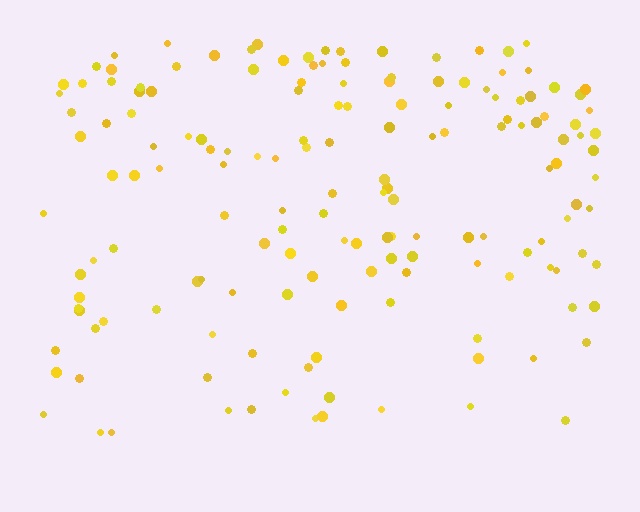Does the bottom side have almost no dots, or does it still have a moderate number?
Still a moderate number, just noticeably fewer than the top.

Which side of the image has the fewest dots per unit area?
The bottom.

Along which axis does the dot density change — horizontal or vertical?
Vertical.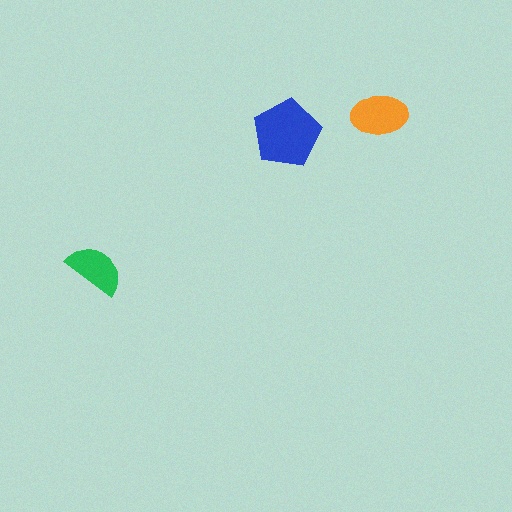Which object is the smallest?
The green semicircle.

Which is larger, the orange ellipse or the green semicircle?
The orange ellipse.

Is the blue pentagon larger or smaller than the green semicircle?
Larger.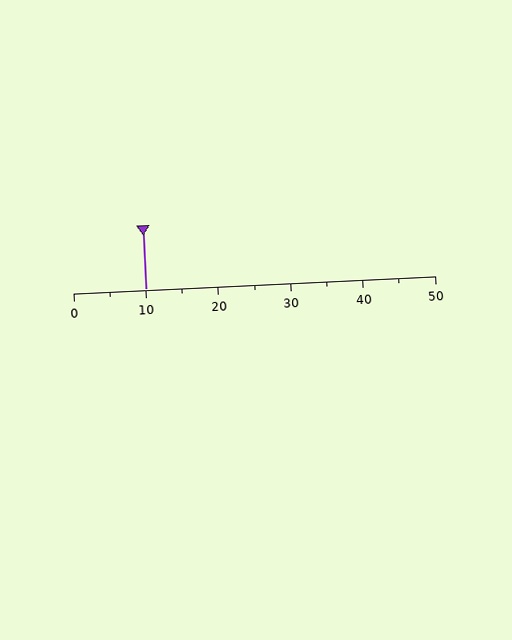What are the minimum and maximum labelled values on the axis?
The axis runs from 0 to 50.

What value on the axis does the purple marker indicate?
The marker indicates approximately 10.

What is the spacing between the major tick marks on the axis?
The major ticks are spaced 10 apart.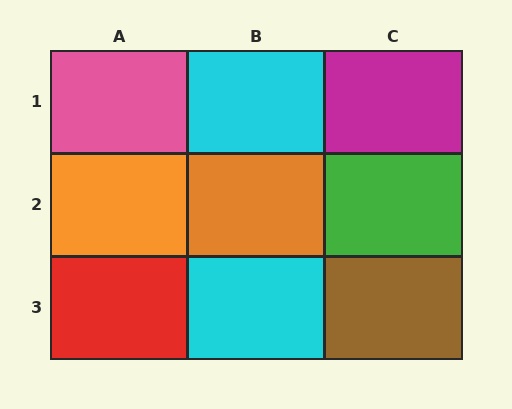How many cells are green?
1 cell is green.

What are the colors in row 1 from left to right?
Pink, cyan, magenta.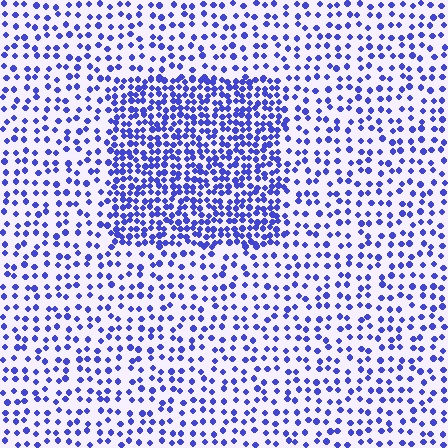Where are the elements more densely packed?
The elements are more densely packed inside the rectangle boundary.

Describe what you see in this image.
The image contains small blue elements arranged at two different densities. A rectangle-shaped region is visible where the elements are more densely packed than the surrounding area.